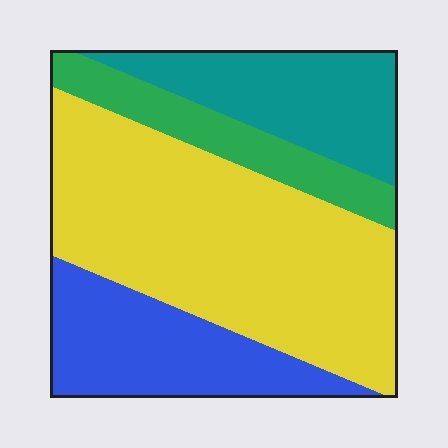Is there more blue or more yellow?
Yellow.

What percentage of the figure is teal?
Teal covers roughly 20% of the figure.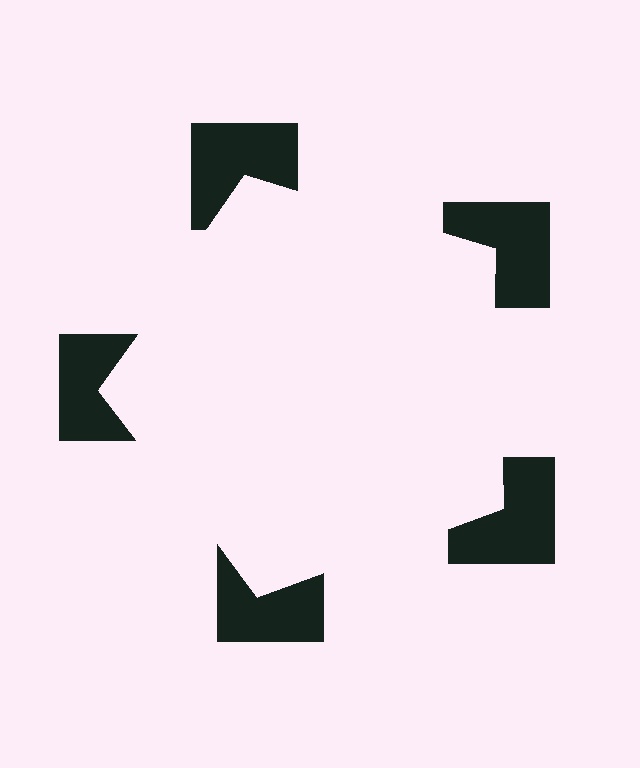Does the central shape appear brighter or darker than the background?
It typically appears slightly brighter than the background, even though no actual brightness change is drawn.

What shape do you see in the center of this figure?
An illusory pentagon — its edges are inferred from the aligned wedge cuts in the notched squares, not physically drawn.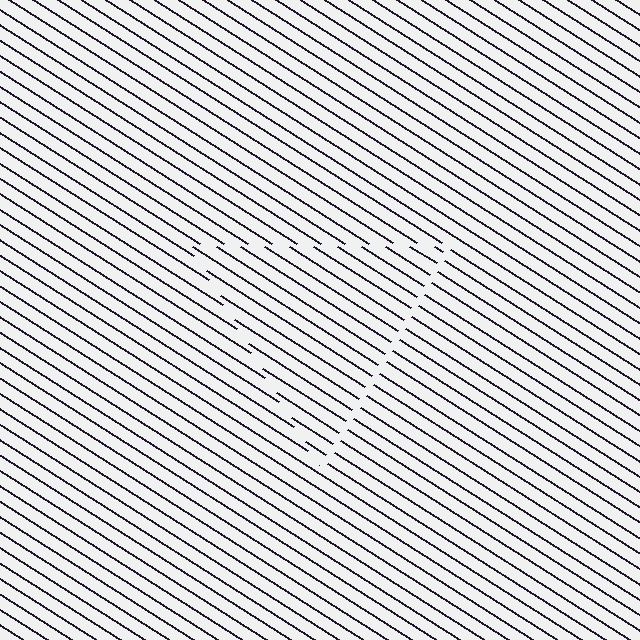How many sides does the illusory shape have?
3 sides — the line-ends trace a triangle.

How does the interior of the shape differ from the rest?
The interior of the shape contains the same grating, shifted by half a period — the contour is defined by the phase discontinuity where line-ends from the inner and outer gratings abut.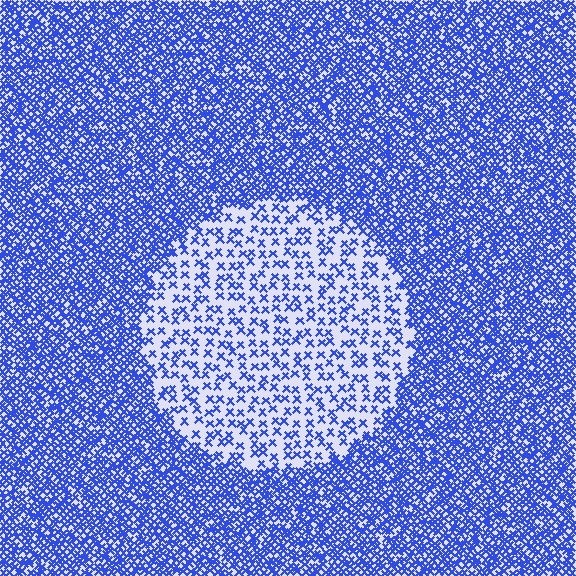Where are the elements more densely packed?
The elements are more densely packed outside the circle boundary.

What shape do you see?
I see a circle.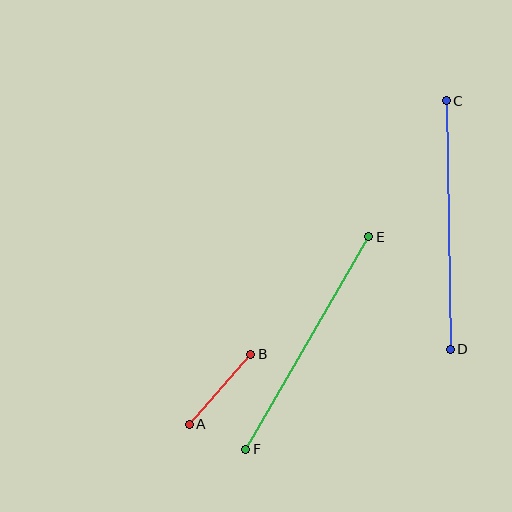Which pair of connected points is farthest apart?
Points C and D are farthest apart.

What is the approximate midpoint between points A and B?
The midpoint is at approximately (220, 389) pixels.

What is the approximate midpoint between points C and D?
The midpoint is at approximately (448, 225) pixels.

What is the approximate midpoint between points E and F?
The midpoint is at approximately (307, 343) pixels.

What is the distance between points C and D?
The distance is approximately 248 pixels.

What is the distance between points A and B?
The distance is approximately 93 pixels.